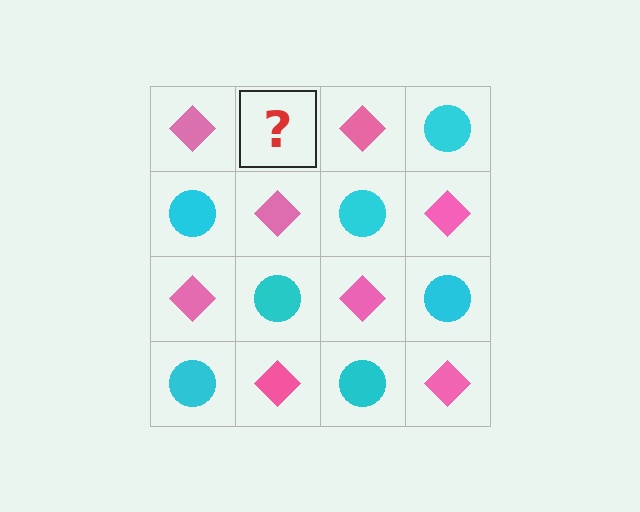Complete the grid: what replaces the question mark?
The question mark should be replaced with a cyan circle.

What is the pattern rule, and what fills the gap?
The rule is that it alternates pink diamond and cyan circle in a checkerboard pattern. The gap should be filled with a cyan circle.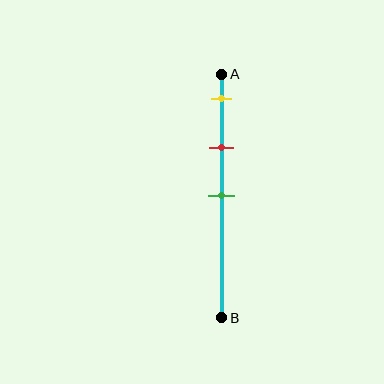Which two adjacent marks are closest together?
The yellow and red marks are the closest adjacent pair.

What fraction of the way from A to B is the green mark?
The green mark is approximately 50% (0.5) of the way from A to B.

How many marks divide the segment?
There are 3 marks dividing the segment.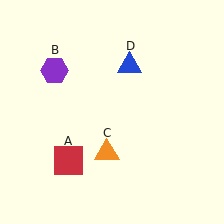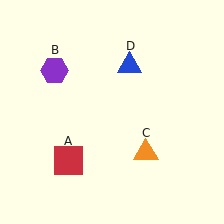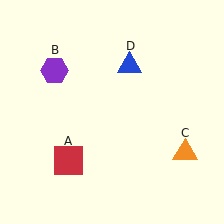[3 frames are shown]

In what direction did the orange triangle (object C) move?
The orange triangle (object C) moved right.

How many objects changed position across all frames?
1 object changed position: orange triangle (object C).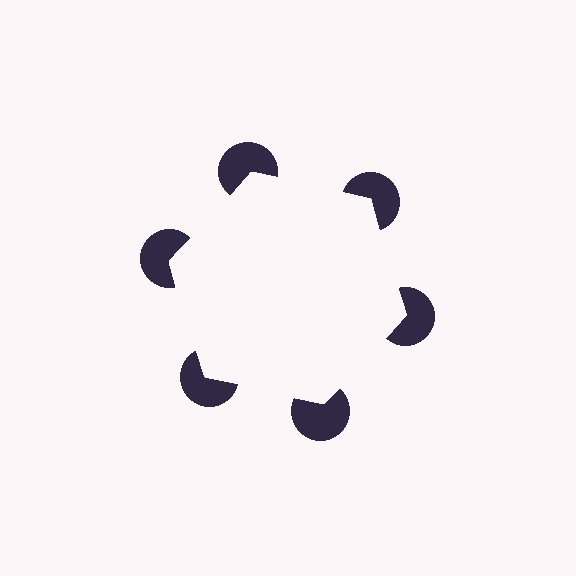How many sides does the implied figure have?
6 sides.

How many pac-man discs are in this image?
There are 6 — one at each vertex of the illusory hexagon.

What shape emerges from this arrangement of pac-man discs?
An illusory hexagon — its edges are inferred from the aligned wedge cuts in the pac-man discs, not physically drawn.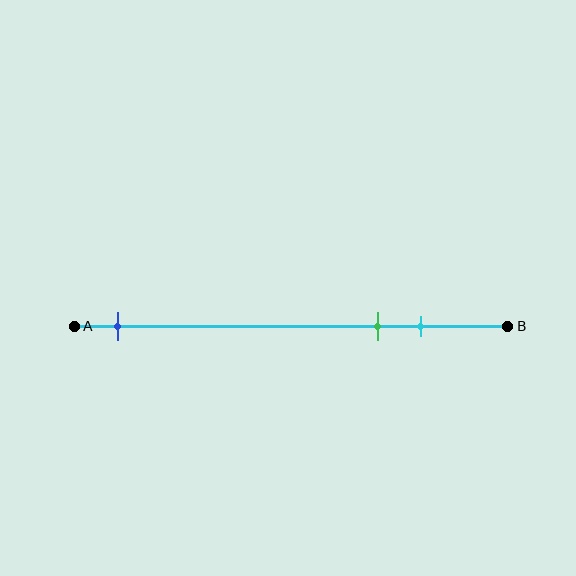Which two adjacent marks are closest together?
The green and cyan marks are the closest adjacent pair.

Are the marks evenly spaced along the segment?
No, the marks are not evenly spaced.